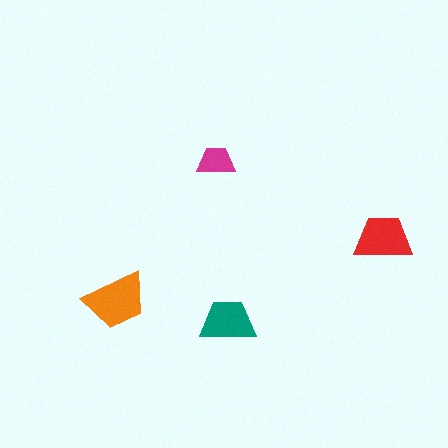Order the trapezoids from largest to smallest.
the orange one, the red one, the teal one, the magenta one.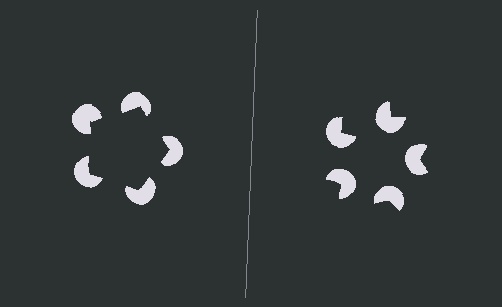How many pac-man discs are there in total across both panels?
10 — 5 on each side.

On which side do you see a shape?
An illusory pentagon appears on the left side. On the right side the wedge cuts are rotated, so no coherent shape forms.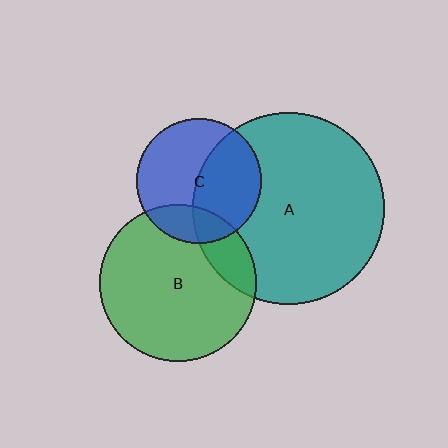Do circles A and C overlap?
Yes.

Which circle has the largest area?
Circle A (teal).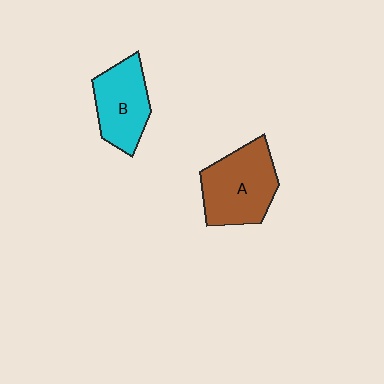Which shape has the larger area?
Shape A (brown).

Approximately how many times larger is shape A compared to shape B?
Approximately 1.2 times.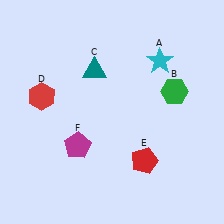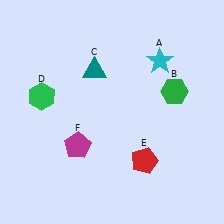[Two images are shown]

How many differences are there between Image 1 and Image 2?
There is 1 difference between the two images.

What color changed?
The hexagon (D) changed from red in Image 1 to green in Image 2.